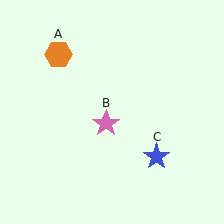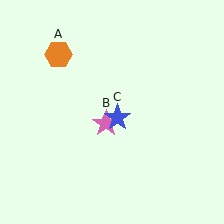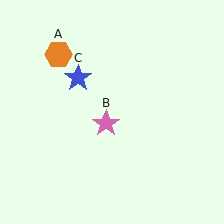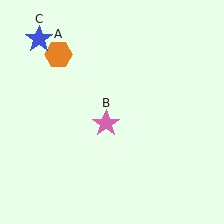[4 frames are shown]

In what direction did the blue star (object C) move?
The blue star (object C) moved up and to the left.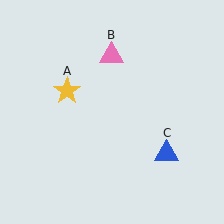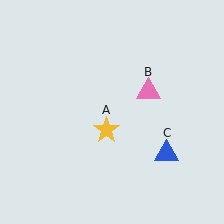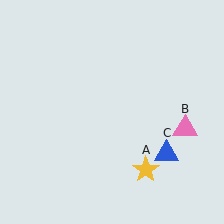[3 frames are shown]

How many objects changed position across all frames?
2 objects changed position: yellow star (object A), pink triangle (object B).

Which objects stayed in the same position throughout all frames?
Blue triangle (object C) remained stationary.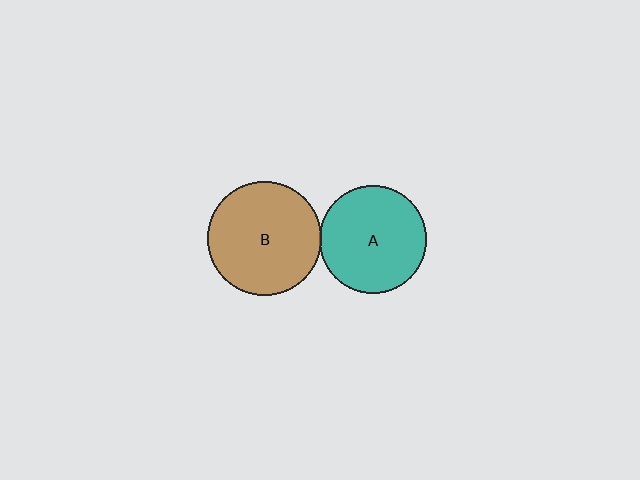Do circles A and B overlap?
Yes.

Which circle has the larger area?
Circle B (brown).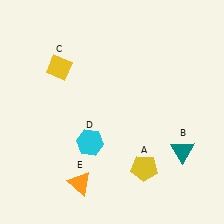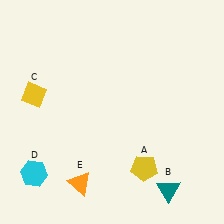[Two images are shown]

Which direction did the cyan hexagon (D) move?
The cyan hexagon (D) moved left.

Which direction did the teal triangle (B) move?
The teal triangle (B) moved down.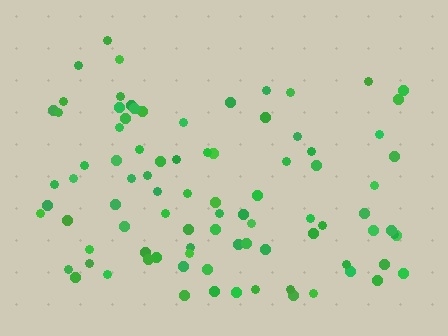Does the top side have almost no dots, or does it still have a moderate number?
Still a moderate number, just noticeably fewer than the bottom.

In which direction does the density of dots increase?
From top to bottom, with the bottom side densest.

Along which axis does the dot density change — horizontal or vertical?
Vertical.